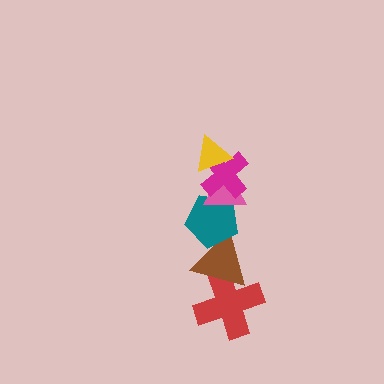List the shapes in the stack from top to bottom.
From top to bottom: the yellow triangle, the magenta cross, the pink triangle, the teal pentagon, the brown triangle, the red cross.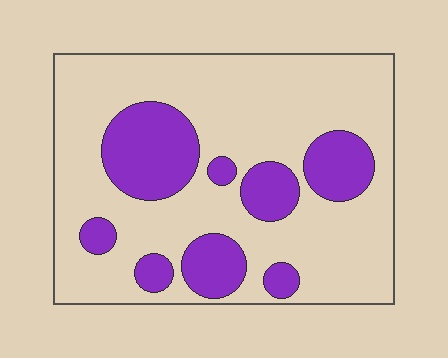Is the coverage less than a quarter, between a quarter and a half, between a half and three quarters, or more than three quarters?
Between a quarter and a half.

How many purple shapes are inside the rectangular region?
8.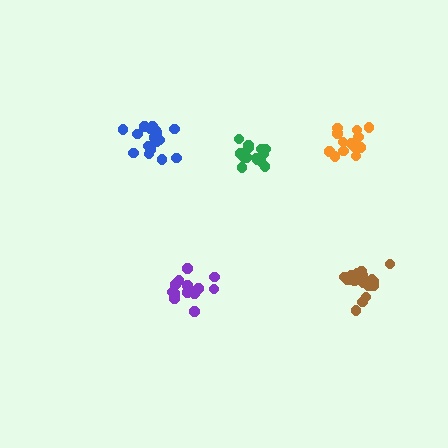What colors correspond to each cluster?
The clusters are colored: orange, green, purple, brown, blue.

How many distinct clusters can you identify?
There are 5 distinct clusters.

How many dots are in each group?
Group 1: 13 dots, Group 2: 14 dots, Group 3: 15 dots, Group 4: 17 dots, Group 5: 17 dots (76 total).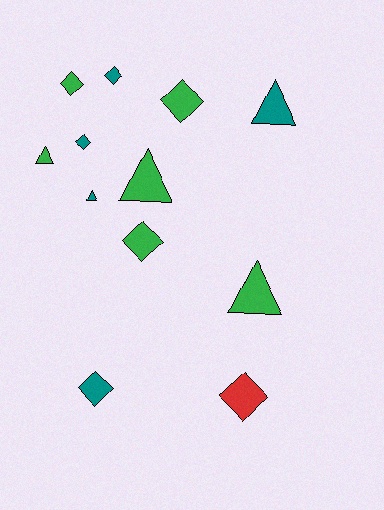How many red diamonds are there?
There is 1 red diamond.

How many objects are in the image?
There are 12 objects.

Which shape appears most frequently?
Diamond, with 7 objects.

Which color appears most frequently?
Green, with 6 objects.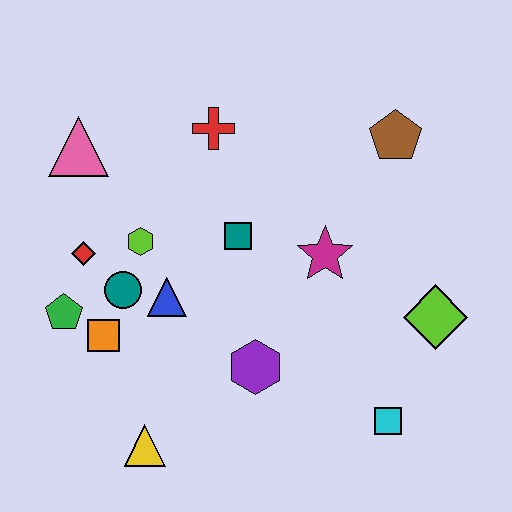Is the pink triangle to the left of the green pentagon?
No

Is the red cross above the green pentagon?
Yes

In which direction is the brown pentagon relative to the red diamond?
The brown pentagon is to the right of the red diamond.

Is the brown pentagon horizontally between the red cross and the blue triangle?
No